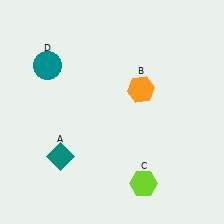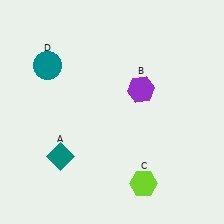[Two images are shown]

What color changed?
The hexagon (B) changed from orange in Image 1 to purple in Image 2.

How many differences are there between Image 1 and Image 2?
There is 1 difference between the two images.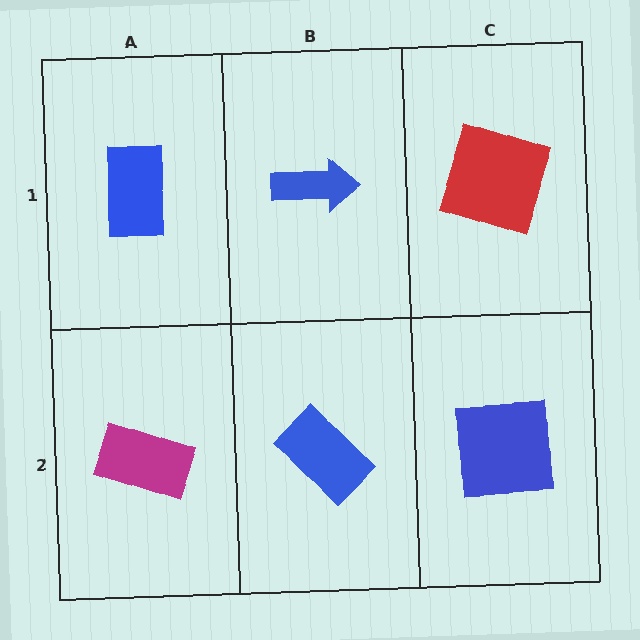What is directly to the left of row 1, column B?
A blue rectangle.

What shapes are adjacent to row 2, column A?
A blue rectangle (row 1, column A), a blue rectangle (row 2, column B).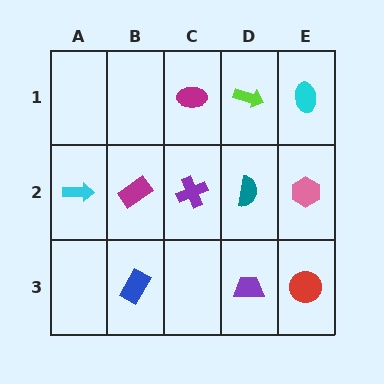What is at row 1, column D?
A lime arrow.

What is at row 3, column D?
A purple trapezoid.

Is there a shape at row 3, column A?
No, that cell is empty.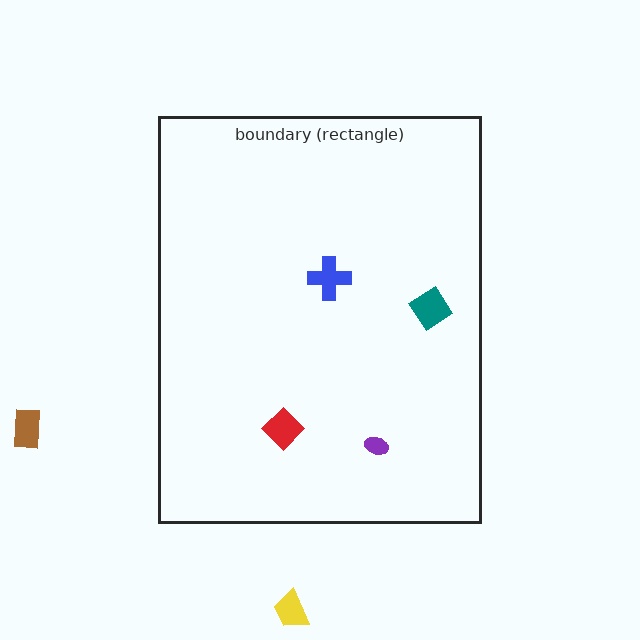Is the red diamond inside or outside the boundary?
Inside.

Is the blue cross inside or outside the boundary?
Inside.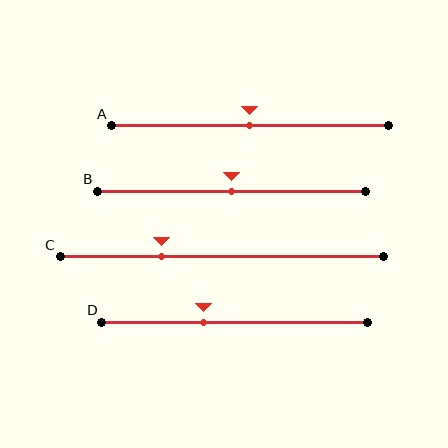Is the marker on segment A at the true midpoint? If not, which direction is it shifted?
Yes, the marker on segment A is at the true midpoint.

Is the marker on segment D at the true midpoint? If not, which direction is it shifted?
No, the marker on segment D is shifted to the left by about 12% of the segment length.